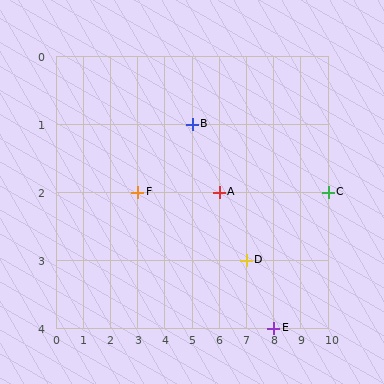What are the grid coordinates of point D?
Point D is at grid coordinates (7, 3).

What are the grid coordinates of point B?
Point B is at grid coordinates (5, 1).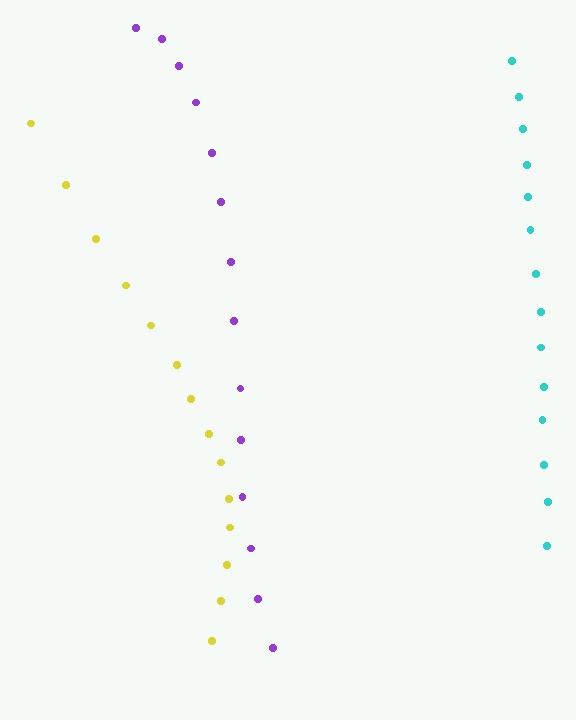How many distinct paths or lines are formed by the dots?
There are 3 distinct paths.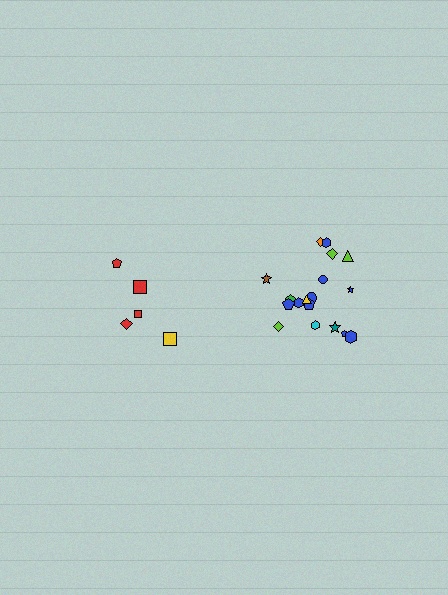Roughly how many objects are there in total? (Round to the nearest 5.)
Roughly 25 objects in total.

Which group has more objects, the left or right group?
The right group.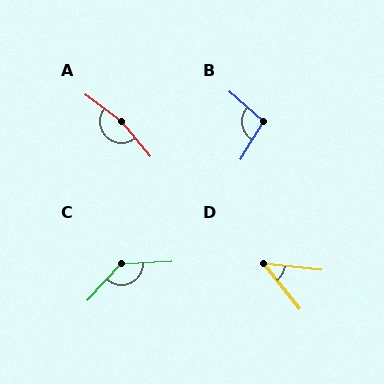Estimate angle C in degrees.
Approximately 135 degrees.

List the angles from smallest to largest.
D (45°), B (101°), C (135°), A (166°).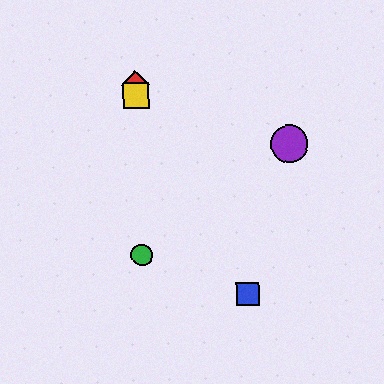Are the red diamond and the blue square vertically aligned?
No, the red diamond is at x≈135 and the blue square is at x≈248.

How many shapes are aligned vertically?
3 shapes (the red diamond, the green circle, the yellow square) are aligned vertically.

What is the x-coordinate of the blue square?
The blue square is at x≈248.